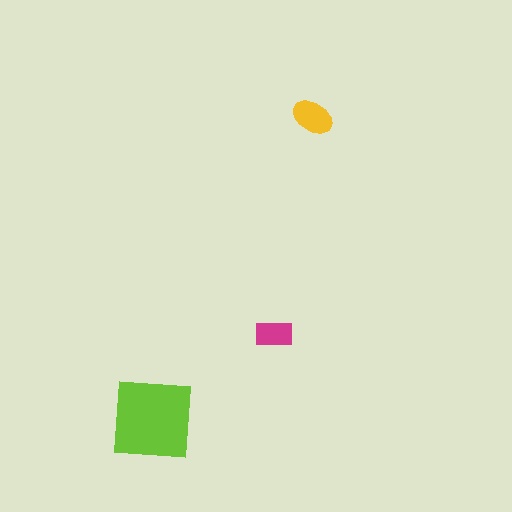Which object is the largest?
The lime square.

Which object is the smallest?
The magenta rectangle.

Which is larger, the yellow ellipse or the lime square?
The lime square.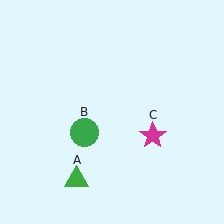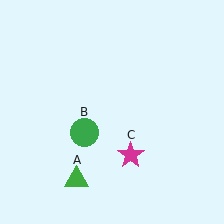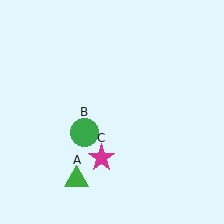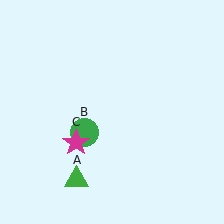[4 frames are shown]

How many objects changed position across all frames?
1 object changed position: magenta star (object C).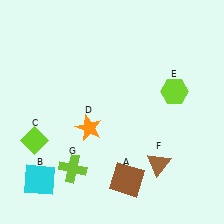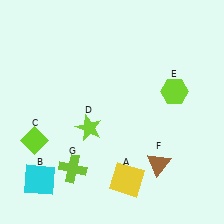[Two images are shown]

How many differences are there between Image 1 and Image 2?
There are 2 differences between the two images.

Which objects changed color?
A changed from brown to yellow. D changed from orange to lime.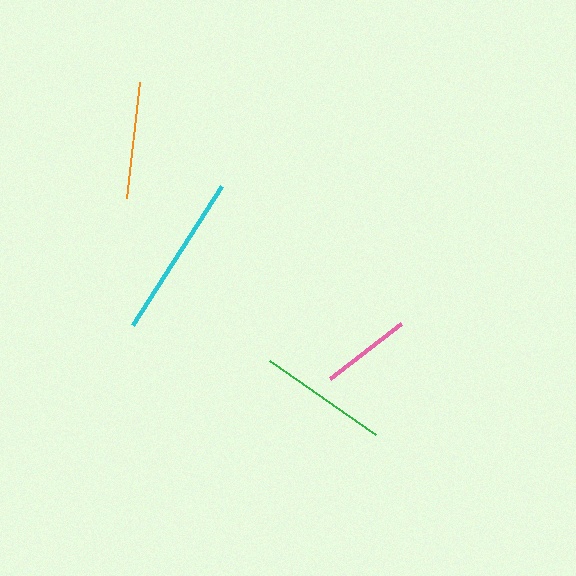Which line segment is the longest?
The cyan line is the longest at approximately 165 pixels.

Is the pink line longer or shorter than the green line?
The green line is longer than the pink line.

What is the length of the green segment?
The green segment is approximately 129 pixels long.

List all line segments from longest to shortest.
From longest to shortest: cyan, green, orange, pink.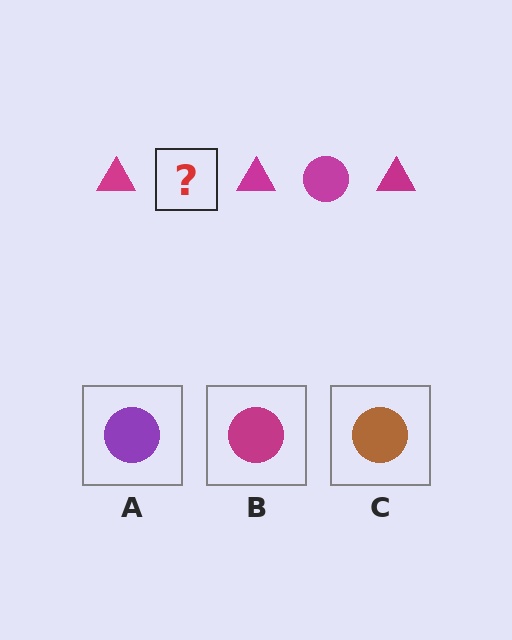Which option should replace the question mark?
Option B.